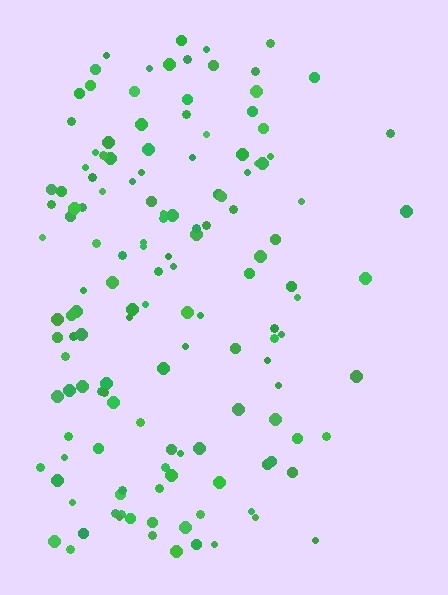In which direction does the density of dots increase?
From right to left, with the left side densest.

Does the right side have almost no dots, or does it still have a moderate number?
Still a moderate number, just noticeably fewer than the left.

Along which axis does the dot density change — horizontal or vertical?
Horizontal.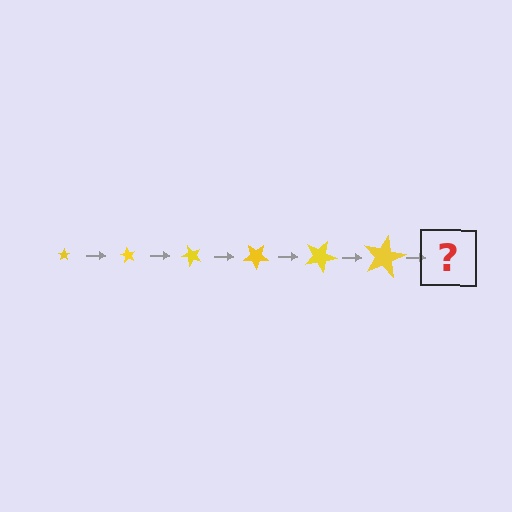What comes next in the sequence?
The next element should be a star, larger than the previous one and rotated 360 degrees from the start.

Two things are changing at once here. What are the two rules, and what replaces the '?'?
The two rules are that the star grows larger each step and it rotates 60 degrees each step. The '?' should be a star, larger than the previous one and rotated 360 degrees from the start.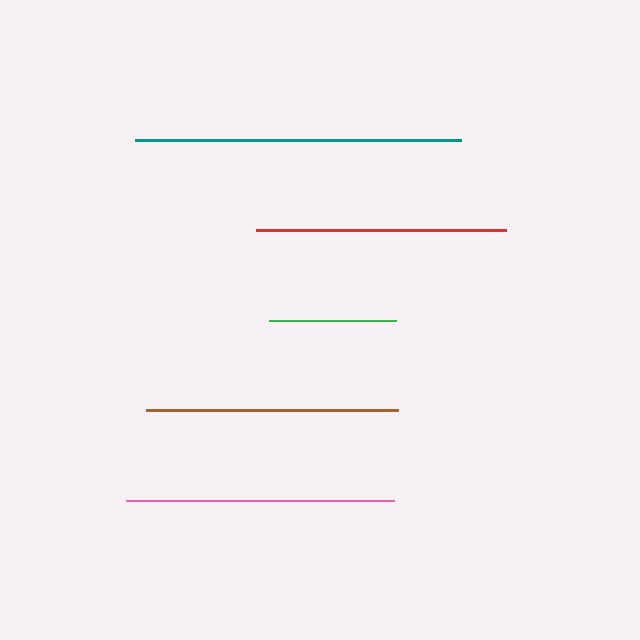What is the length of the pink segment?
The pink segment is approximately 268 pixels long.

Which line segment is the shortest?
The green line is the shortest at approximately 126 pixels.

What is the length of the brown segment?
The brown segment is approximately 252 pixels long.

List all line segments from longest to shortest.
From longest to shortest: teal, pink, brown, red, green.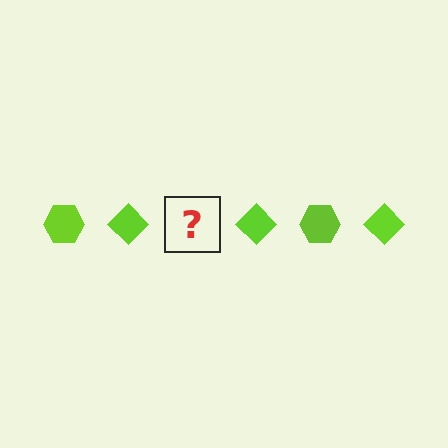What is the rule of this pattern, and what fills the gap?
The rule is that the pattern cycles through hexagon, diamond shapes in lime. The gap should be filled with a lime hexagon.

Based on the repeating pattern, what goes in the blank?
The blank should be a lime hexagon.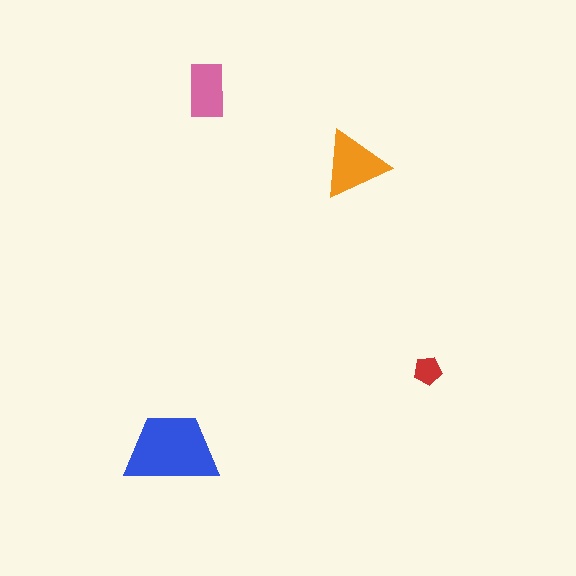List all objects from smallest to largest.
The red pentagon, the pink rectangle, the orange triangle, the blue trapezoid.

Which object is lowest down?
The blue trapezoid is bottommost.